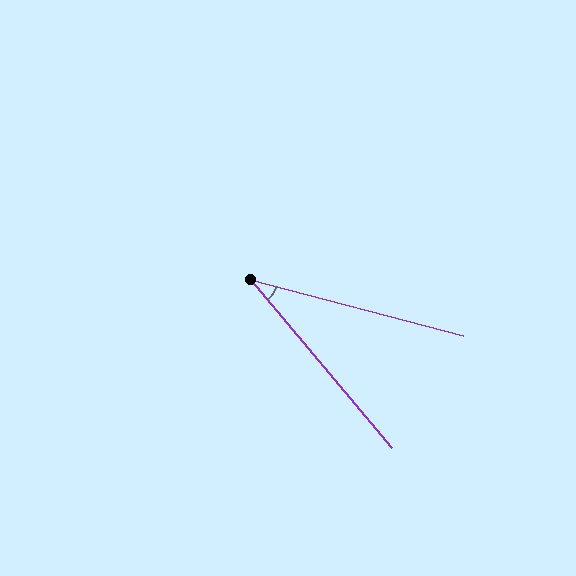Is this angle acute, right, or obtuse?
It is acute.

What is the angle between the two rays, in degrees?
Approximately 35 degrees.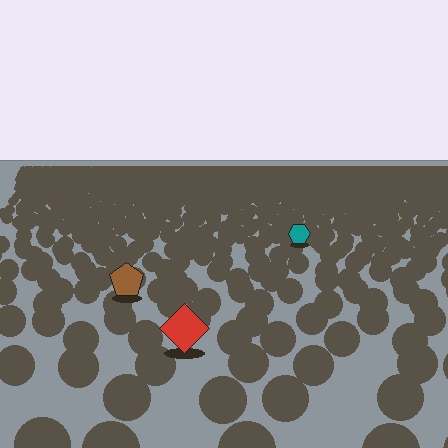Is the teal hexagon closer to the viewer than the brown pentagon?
No. The brown pentagon is closer — you can tell from the texture gradient: the ground texture is coarser near it.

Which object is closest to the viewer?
The red diamond is closest. The texture marks near it are larger and more spread out.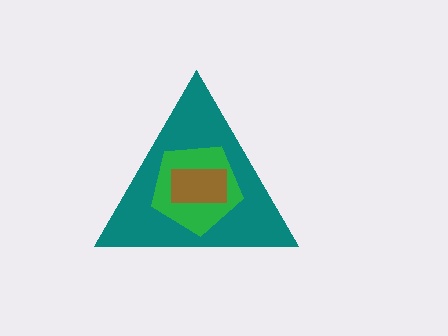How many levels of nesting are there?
3.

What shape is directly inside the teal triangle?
The green pentagon.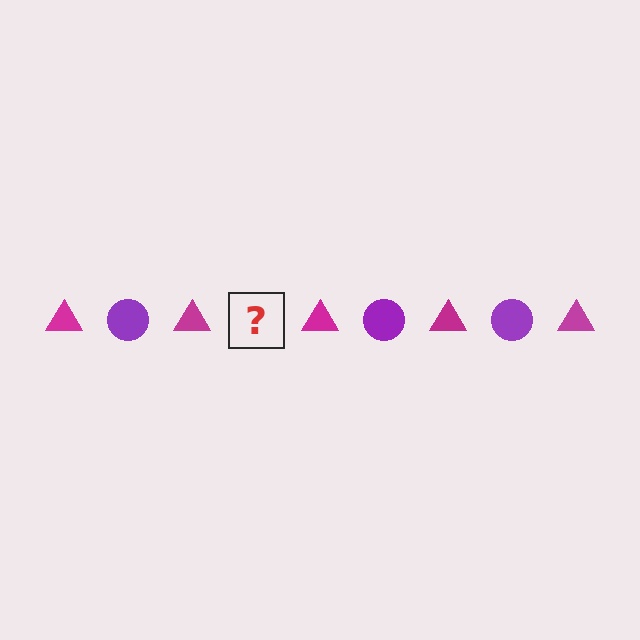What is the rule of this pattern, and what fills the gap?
The rule is that the pattern alternates between magenta triangle and purple circle. The gap should be filled with a purple circle.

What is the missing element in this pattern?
The missing element is a purple circle.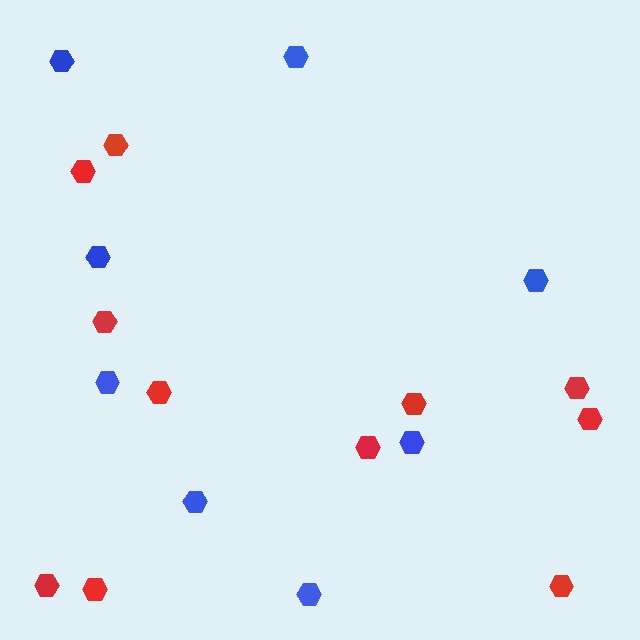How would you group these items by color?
There are 2 groups: one group of red hexagons (11) and one group of blue hexagons (8).